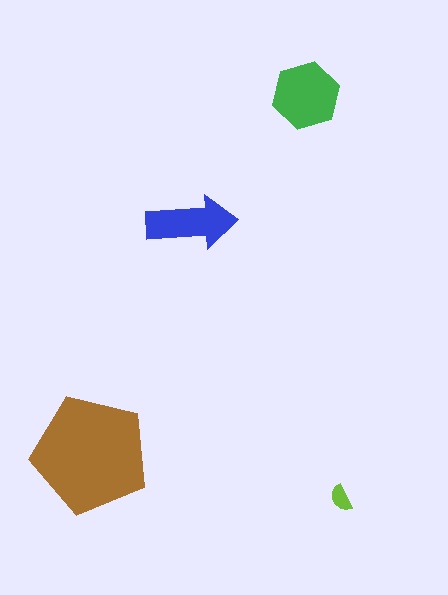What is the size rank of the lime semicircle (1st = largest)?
4th.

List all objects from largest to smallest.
The brown pentagon, the green hexagon, the blue arrow, the lime semicircle.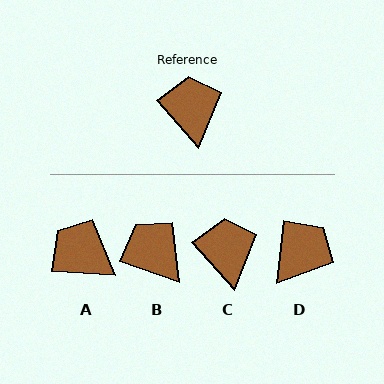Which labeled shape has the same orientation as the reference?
C.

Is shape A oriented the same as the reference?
No, it is off by about 44 degrees.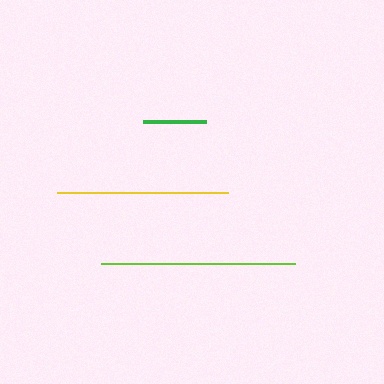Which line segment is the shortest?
The green line is the shortest at approximately 64 pixels.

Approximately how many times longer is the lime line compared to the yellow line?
The lime line is approximately 1.1 times the length of the yellow line.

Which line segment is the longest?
The lime line is the longest at approximately 194 pixels.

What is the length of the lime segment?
The lime segment is approximately 194 pixels long.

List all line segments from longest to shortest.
From longest to shortest: lime, yellow, green.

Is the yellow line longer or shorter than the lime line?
The lime line is longer than the yellow line.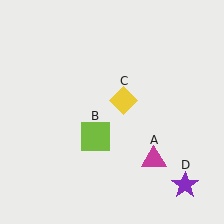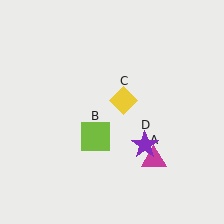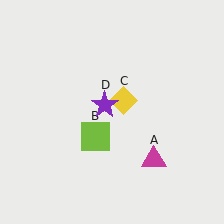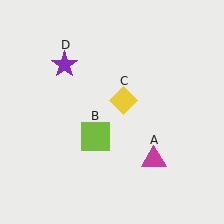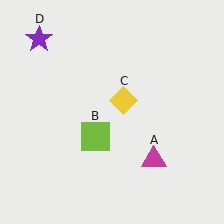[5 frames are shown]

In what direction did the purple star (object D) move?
The purple star (object D) moved up and to the left.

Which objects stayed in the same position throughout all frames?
Magenta triangle (object A) and lime square (object B) and yellow diamond (object C) remained stationary.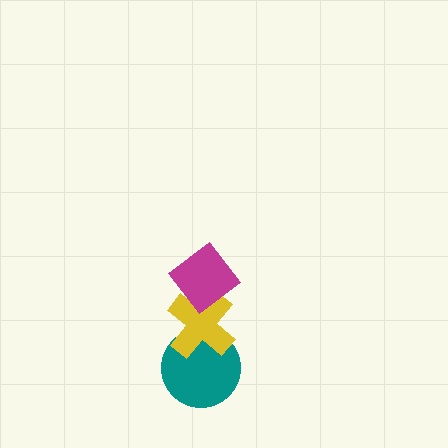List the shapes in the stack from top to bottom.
From top to bottom: the magenta diamond, the yellow cross, the teal circle.